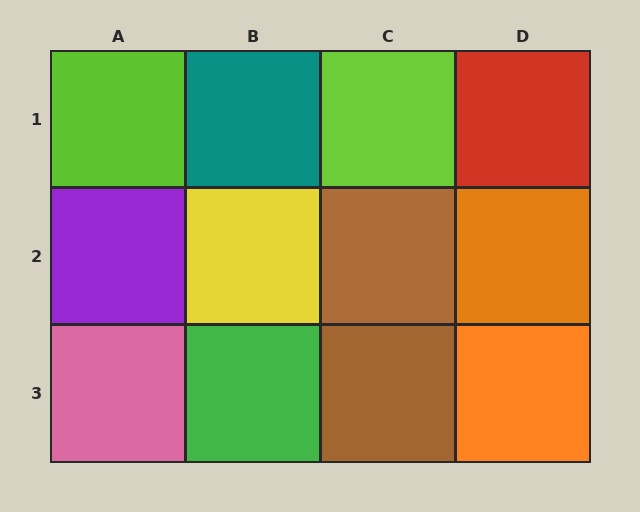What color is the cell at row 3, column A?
Pink.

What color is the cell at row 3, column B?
Green.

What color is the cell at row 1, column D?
Red.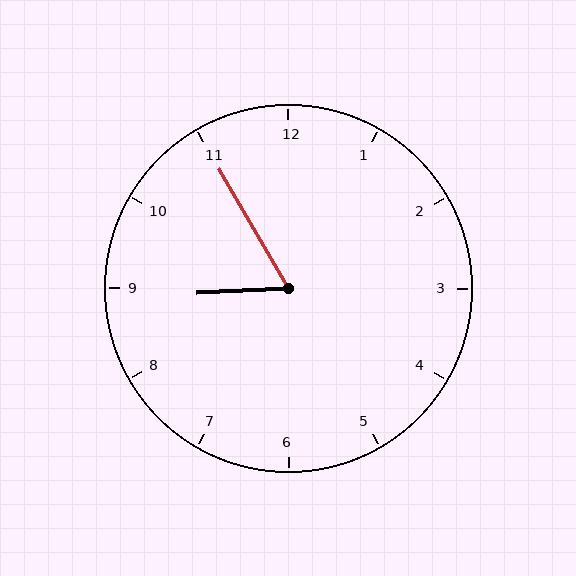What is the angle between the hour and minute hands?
Approximately 62 degrees.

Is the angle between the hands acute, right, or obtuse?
It is acute.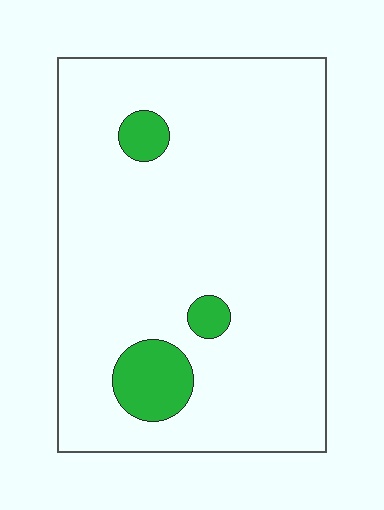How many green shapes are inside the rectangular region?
3.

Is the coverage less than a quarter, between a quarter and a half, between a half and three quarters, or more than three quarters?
Less than a quarter.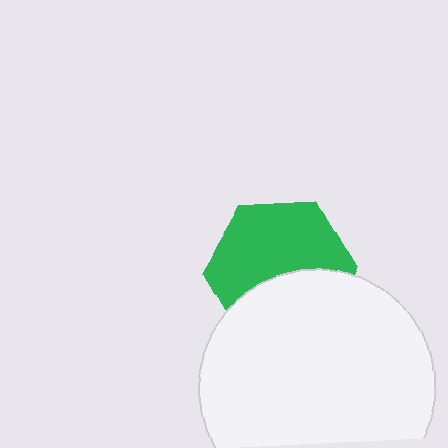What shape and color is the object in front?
The object in front is a white circle.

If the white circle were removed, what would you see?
You would see the complete green hexagon.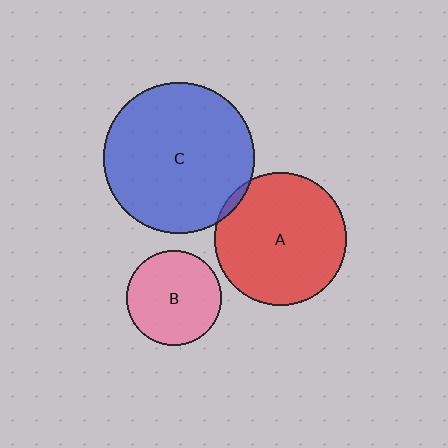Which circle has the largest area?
Circle C (blue).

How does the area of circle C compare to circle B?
Approximately 2.5 times.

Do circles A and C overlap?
Yes.